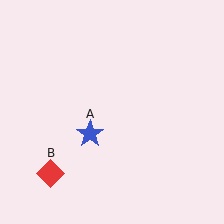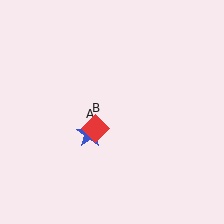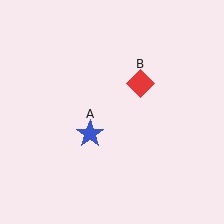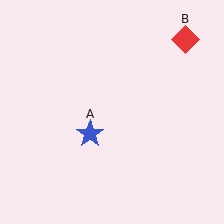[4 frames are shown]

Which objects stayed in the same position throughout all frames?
Blue star (object A) remained stationary.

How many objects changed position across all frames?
1 object changed position: red diamond (object B).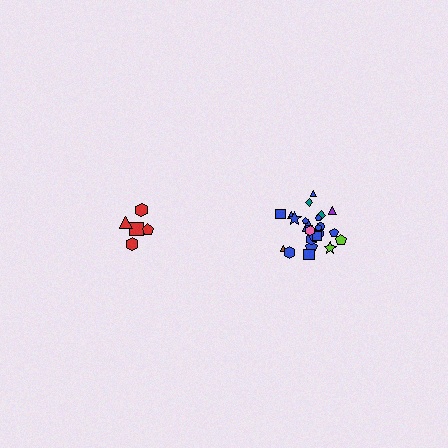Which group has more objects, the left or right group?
The right group.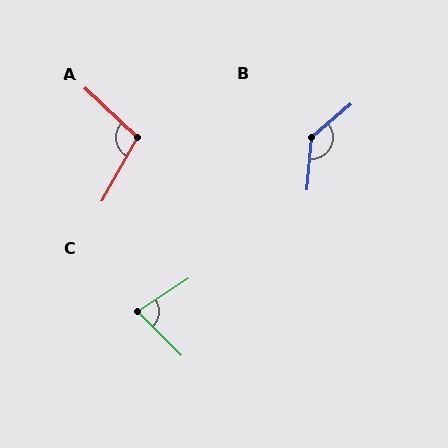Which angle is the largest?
B, at approximately 135 degrees.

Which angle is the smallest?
C, at approximately 78 degrees.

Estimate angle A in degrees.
Approximately 104 degrees.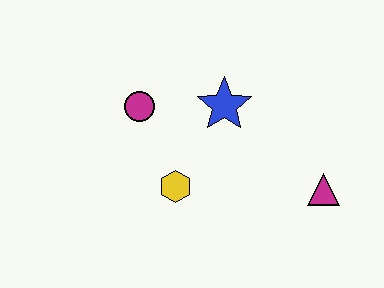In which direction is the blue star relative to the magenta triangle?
The blue star is to the left of the magenta triangle.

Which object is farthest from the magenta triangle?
The magenta circle is farthest from the magenta triangle.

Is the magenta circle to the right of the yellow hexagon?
No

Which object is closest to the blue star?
The magenta circle is closest to the blue star.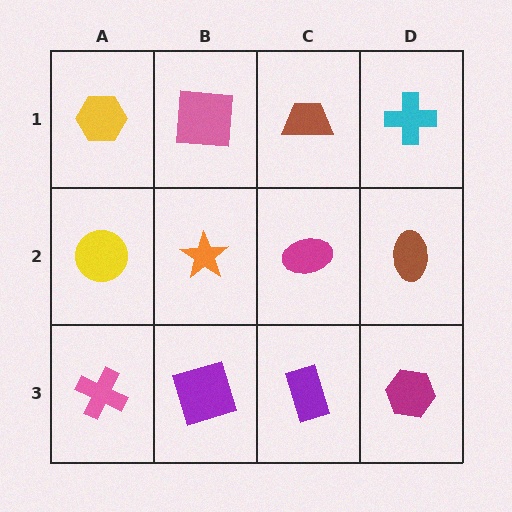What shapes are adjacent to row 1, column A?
A yellow circle (row 2, column A), a pink square (row 1, column B).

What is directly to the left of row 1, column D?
A brown trapezoid.